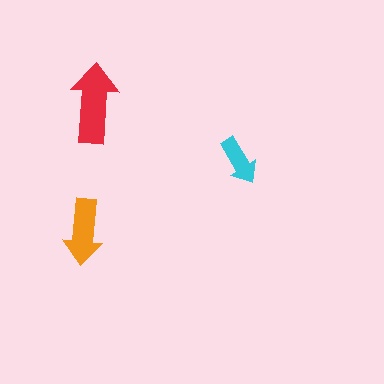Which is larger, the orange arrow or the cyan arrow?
The orange one.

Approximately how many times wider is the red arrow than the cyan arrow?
About 1.5 times wider.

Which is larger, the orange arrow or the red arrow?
The red one.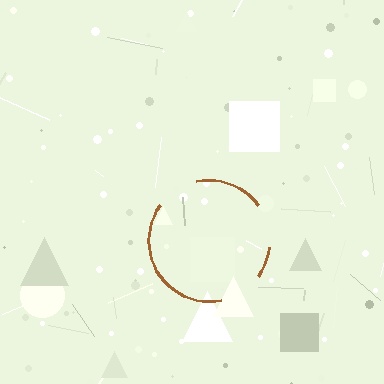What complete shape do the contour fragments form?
The contour fragments form a circle.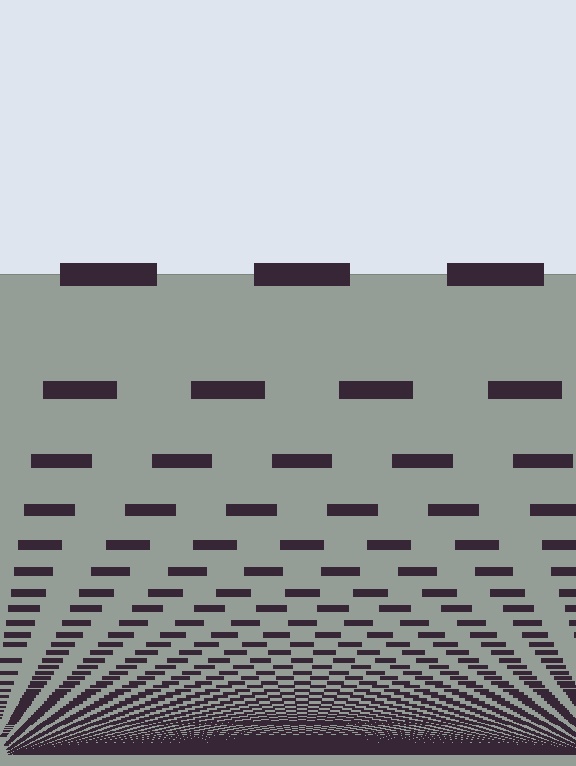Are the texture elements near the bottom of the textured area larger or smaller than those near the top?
Smaller. The gradient is inverted — elements near the bottom are smaller and denser.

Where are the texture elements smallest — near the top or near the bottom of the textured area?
Near the bottom.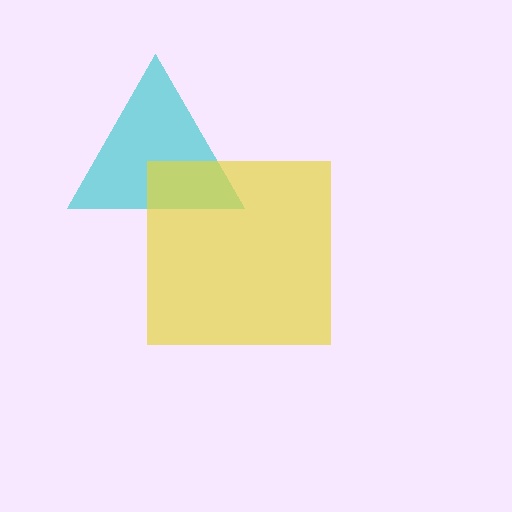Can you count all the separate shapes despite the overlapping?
Yes, there are 2 separate shapes.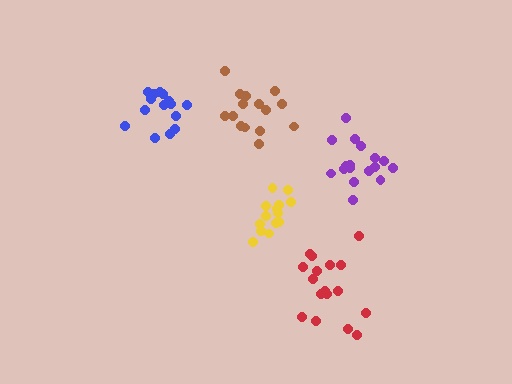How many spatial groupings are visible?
There are 5 spatial groupings.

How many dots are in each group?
Group 1: 15 dots, Group 2: 14 dots, Group 3: 17 dots, Group 4: 15 dots, Group 5: 17 dots (78 total).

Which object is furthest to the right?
The purple cluster is rightmost.